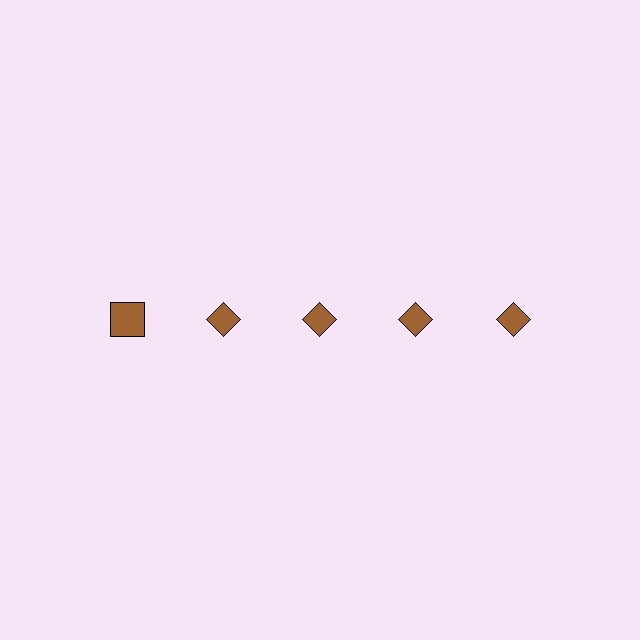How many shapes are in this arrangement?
There are 5 shapes arranged in a grid pattern.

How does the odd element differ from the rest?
It has a different shape: square instead of diamond.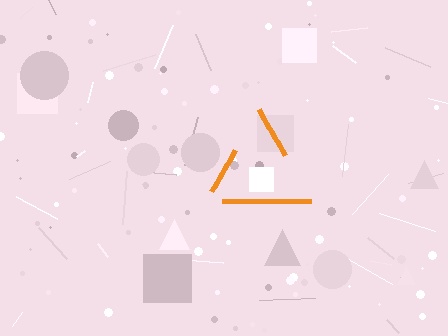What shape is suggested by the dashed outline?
The dashed outline suggests a triangle.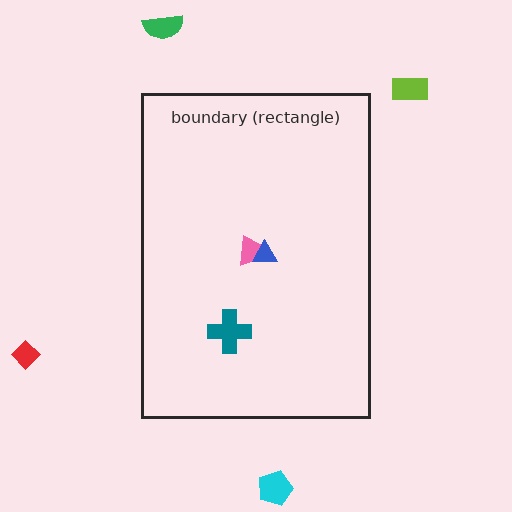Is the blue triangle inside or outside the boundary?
Inside.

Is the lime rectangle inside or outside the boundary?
Outside.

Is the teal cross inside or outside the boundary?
Inside.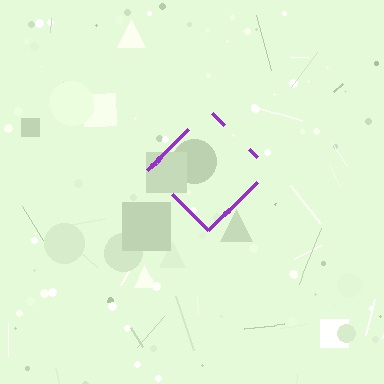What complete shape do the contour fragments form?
The contour fragments form a diamond.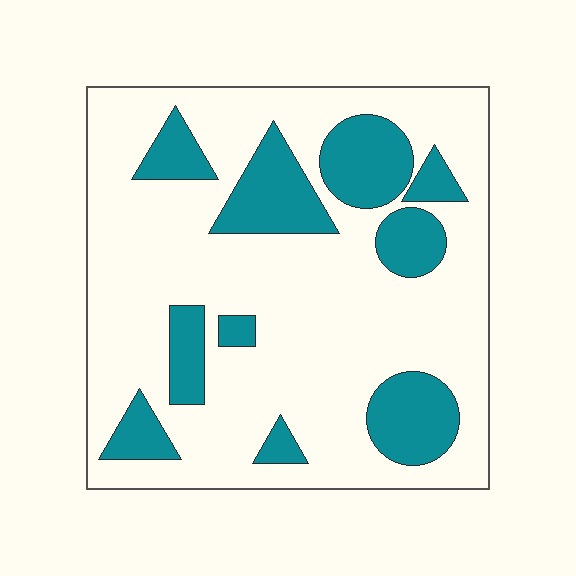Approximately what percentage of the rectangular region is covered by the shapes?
Approximately 25%.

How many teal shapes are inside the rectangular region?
10.